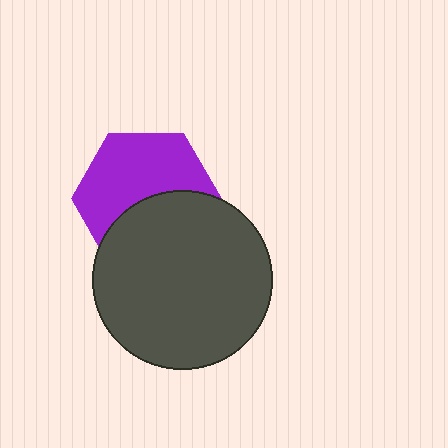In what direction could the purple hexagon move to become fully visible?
The purple hexagon could move up. That would shift it out from behind the dark gray circle entirely.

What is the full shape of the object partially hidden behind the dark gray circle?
The partially hidden object is a purple hexagon.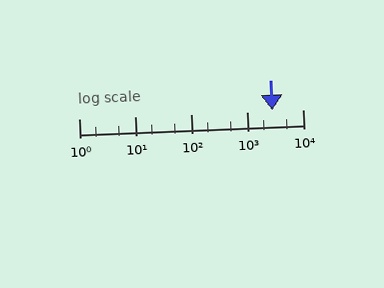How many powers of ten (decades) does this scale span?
The scale spans 4 decades, from 1 to 10000.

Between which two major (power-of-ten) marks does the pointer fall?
The pointer is between 1000 and 10000.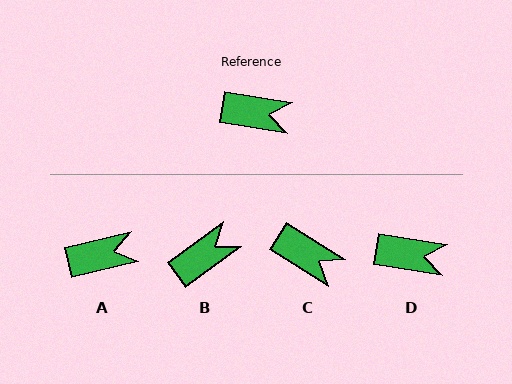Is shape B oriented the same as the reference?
No, it is off by about 46 degrees.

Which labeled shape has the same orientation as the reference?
D.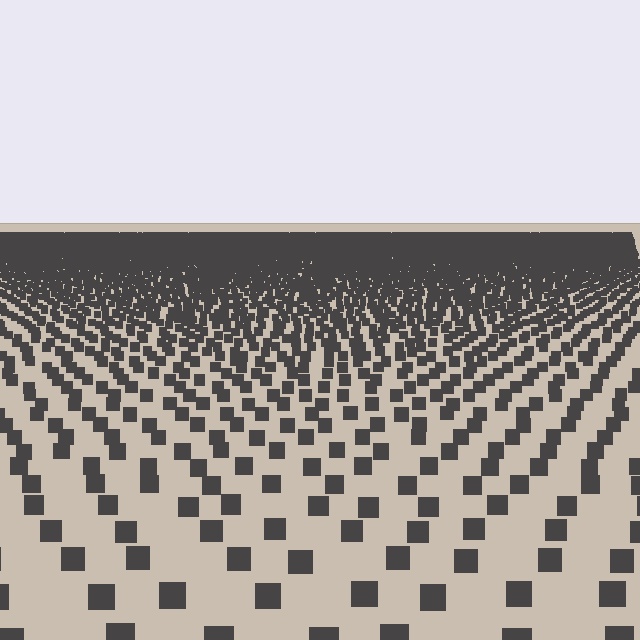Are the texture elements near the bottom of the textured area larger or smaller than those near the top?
Larger. Near the bottom, elements are closer to the viewer and appear at a bigger on-screen size.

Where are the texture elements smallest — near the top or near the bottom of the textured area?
Near the top.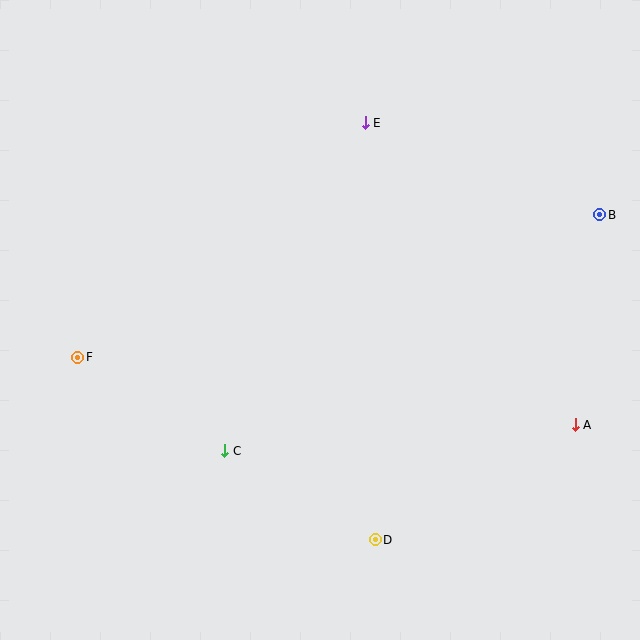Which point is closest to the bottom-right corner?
Point A is closest to the bottom-right corner.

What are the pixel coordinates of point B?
Point B is at (600, 215).